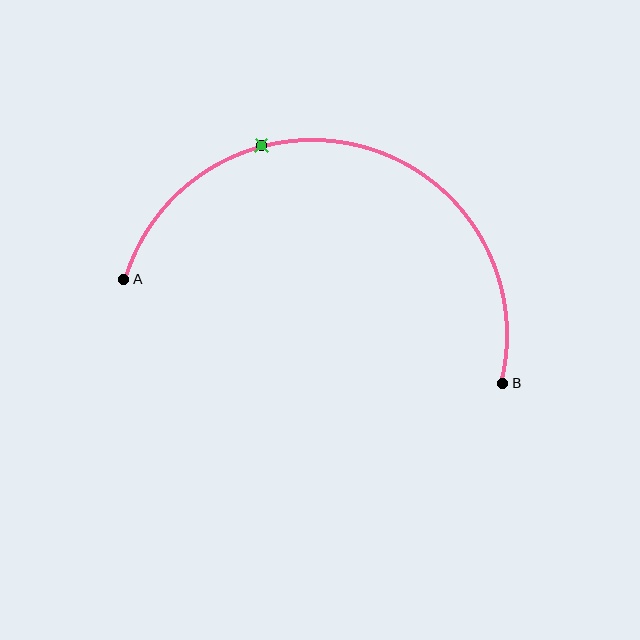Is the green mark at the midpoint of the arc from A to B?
No. The green mark lies on the arc but is closer to endpoint A. The arc midpoint would be at the point on the curve equidistant along the arc from both A and B.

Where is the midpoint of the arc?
The arc midpoint is the point on the curve farthest from the straight line joining A and B. It sits above that line.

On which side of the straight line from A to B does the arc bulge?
The arc bulges above the straight line connecting A and B.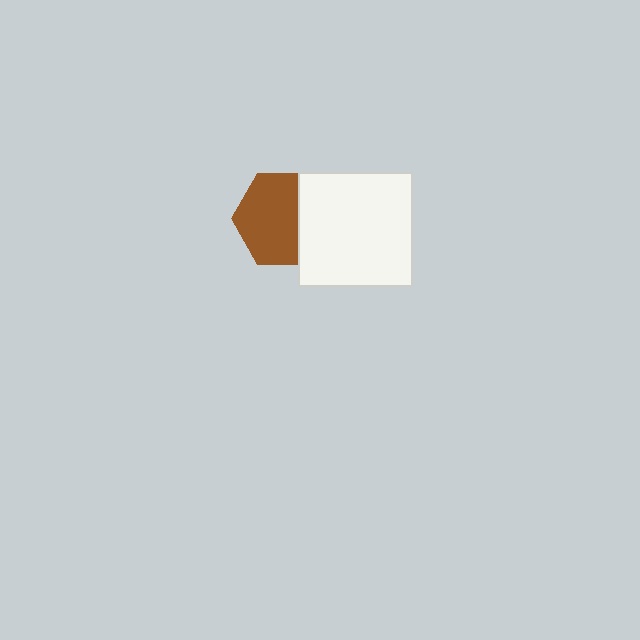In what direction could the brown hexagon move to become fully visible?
The brown hexagon could move left. That would shift it out from behind the white square entirely.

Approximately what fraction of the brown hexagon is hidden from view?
Roughly 33% of the brown hexagon is hidden behind the white square.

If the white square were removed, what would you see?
You would see the complete brown hexagon.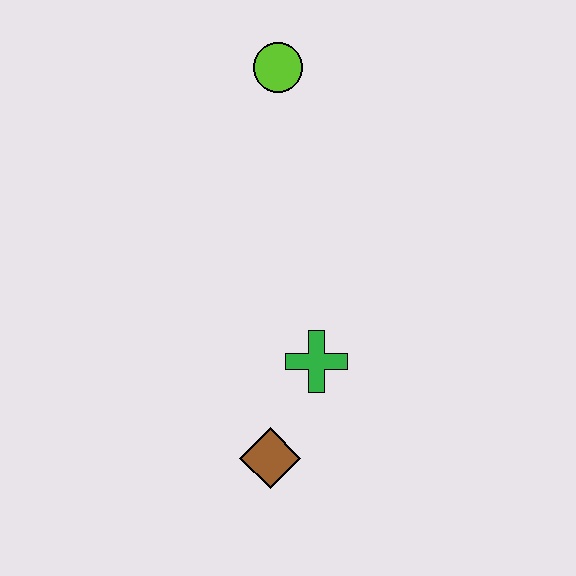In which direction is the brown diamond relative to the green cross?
The brown diamond is below the green cross.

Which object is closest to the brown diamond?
The green cross is closest to the brown diamond.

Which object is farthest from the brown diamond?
The lime circle is farthest from the brown diamond.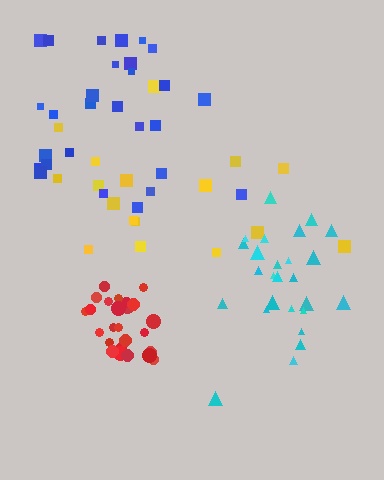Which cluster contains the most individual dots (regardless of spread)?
Blue (29).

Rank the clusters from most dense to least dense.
red, cyan, blue, yellow.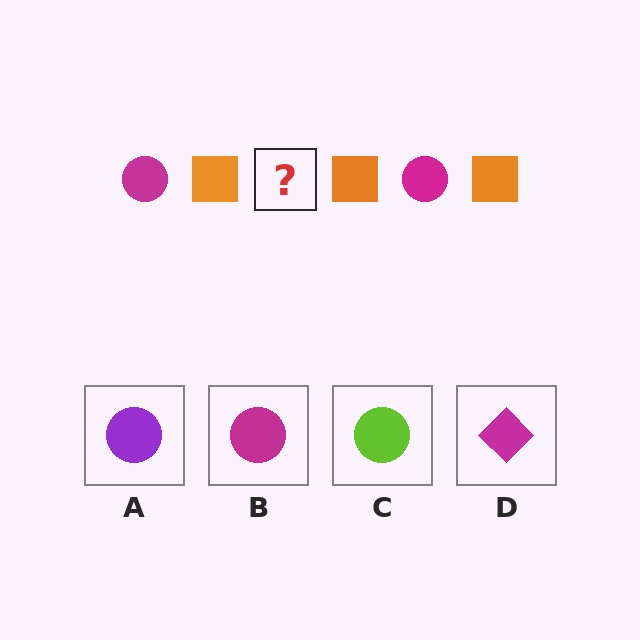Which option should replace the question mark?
Option B.